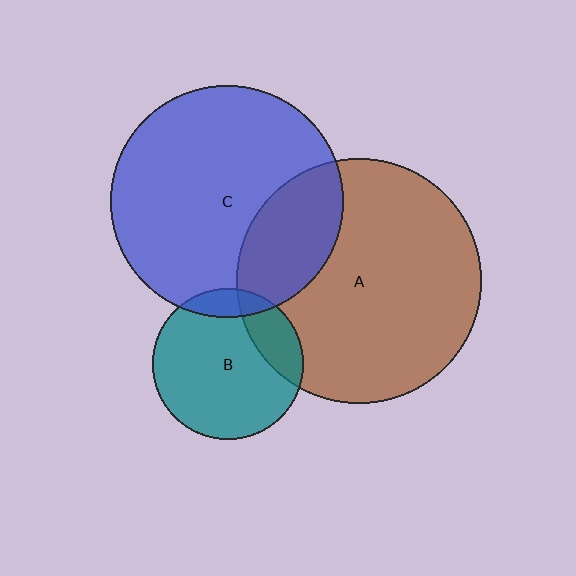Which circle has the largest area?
Circle A (brown).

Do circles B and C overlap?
Yes.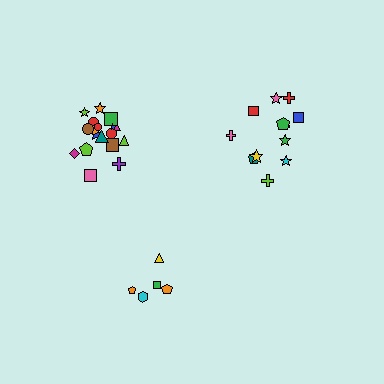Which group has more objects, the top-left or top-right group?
The top-left group.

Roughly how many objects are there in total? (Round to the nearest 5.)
Roughly 35 objects in total.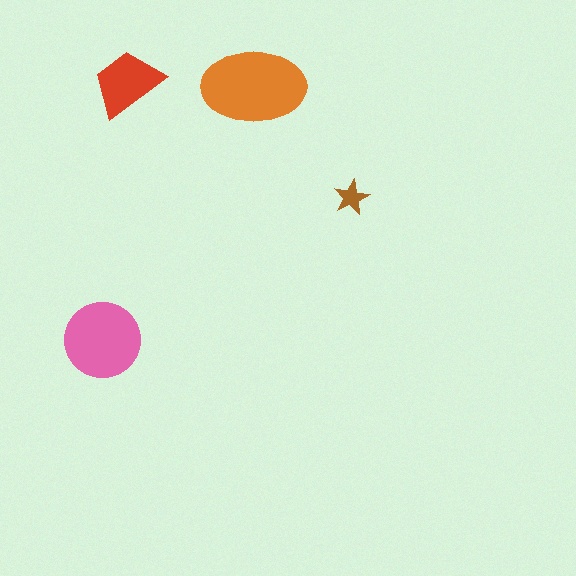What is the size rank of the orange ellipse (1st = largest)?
1st.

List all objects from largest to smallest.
The orange ellipse, the pink circle, the red trapezoid, the brown star.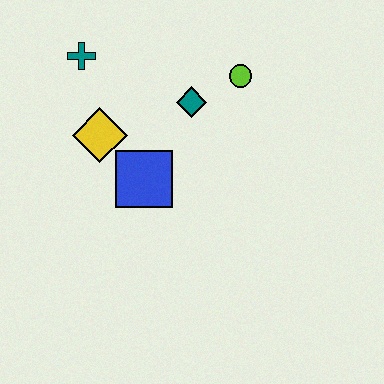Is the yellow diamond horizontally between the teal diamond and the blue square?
No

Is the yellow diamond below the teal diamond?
Yes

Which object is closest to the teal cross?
The yellow diamond is closest to the teal cross.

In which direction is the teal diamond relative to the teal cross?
The teal diamond is to the right of the teal cross.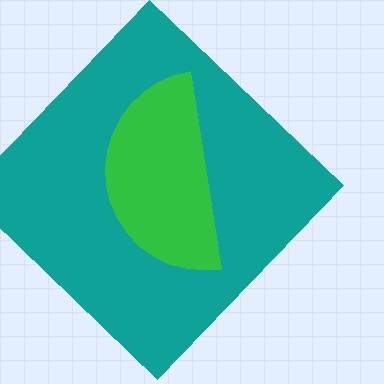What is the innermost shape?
The green semicircle.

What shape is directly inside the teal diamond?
The green semicircle.